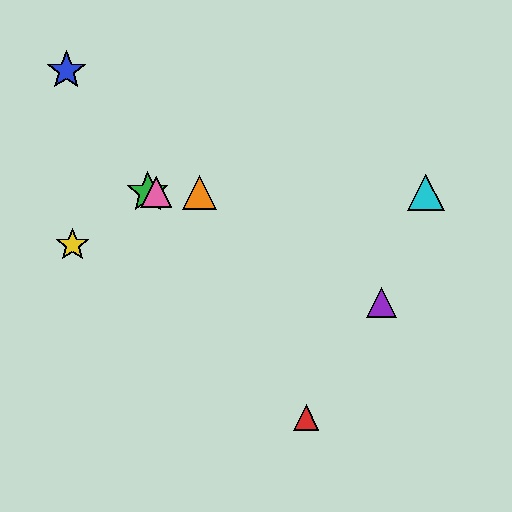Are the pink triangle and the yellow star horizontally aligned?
No, the pink triangle is at y≈192 and the yellow star is at y≈245.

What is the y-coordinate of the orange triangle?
The orange triangle is at y≈192.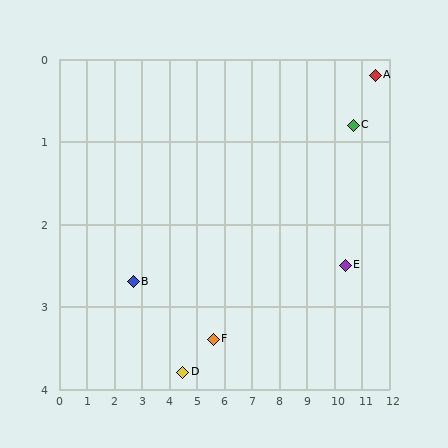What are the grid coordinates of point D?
Point D is at approximately (4.5, 3.8).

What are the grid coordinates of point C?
Point C is at approximately (10.7, 0.8).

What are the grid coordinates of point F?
Point F is at approximately (5.6, 3.4).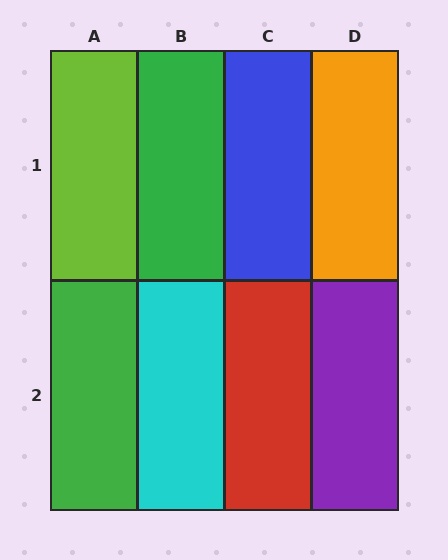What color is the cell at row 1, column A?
Lime.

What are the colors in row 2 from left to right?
Green, cyan, red, purple.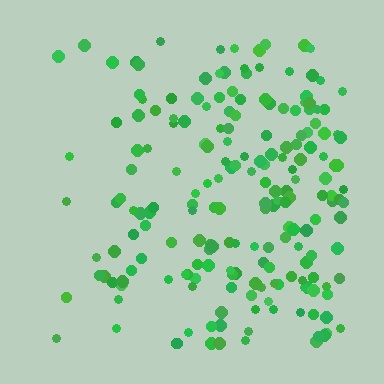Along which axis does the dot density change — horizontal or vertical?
Horizontal.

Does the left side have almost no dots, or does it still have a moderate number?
Still a moderate number, just noticeably fewer than the right.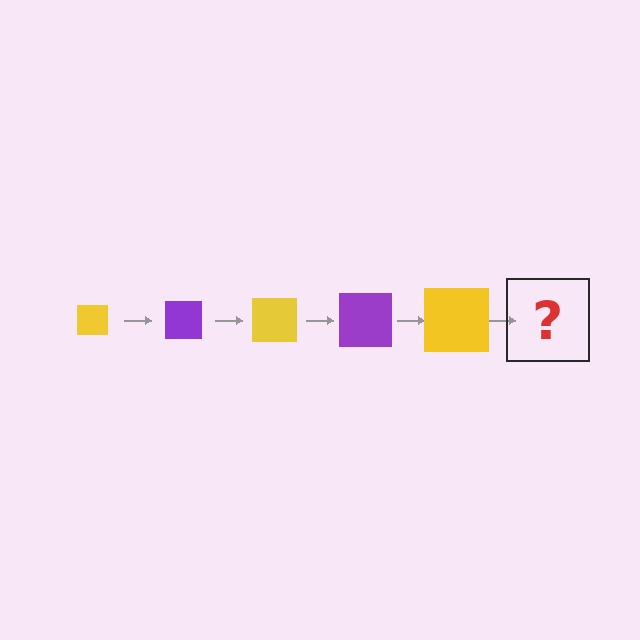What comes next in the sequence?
The next element should be a purple square, larger than the previous one.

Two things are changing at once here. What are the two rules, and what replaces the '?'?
The two rules are that the square grows larger each step and the color cycles through yellow and purple. The '?' should be a purple square, larger than the previous one.